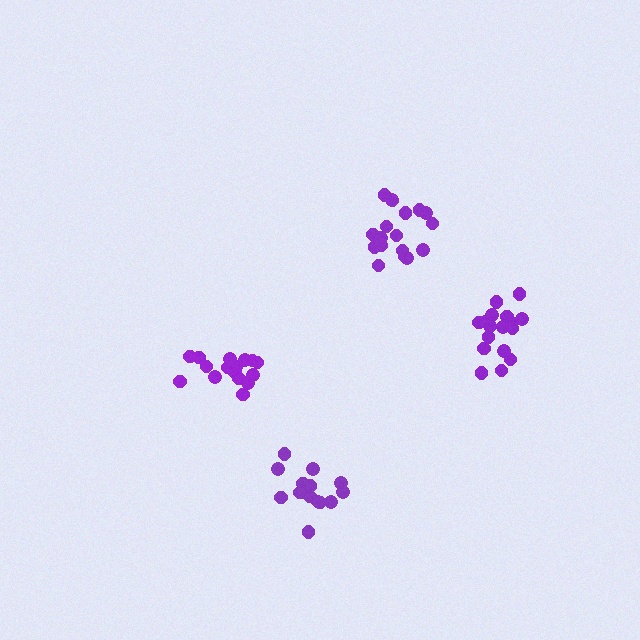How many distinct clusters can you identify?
There are 4 distinct clusters.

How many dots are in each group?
Group 1: 16 dots, Group 2: 18 dots, Group 3: 17 dots, Group 4: 15 dots (66 total).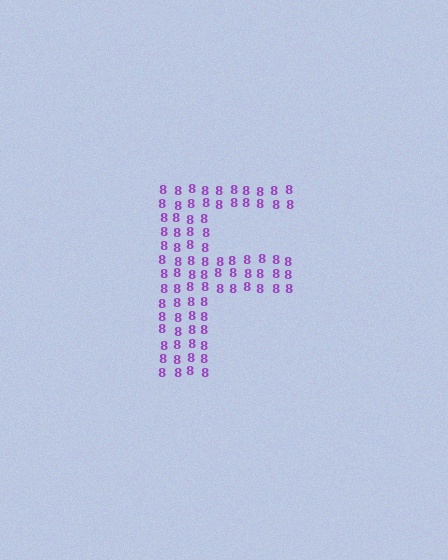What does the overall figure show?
The overall figure shows the letter F.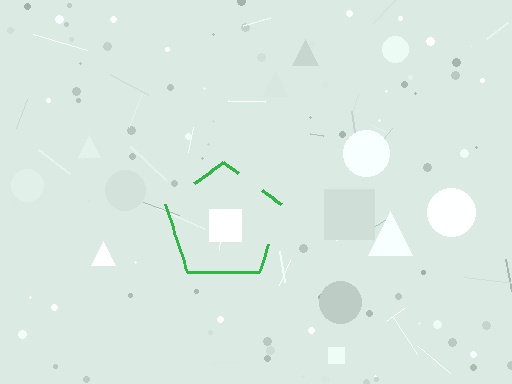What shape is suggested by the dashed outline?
The dashed outline suggests a pentagon.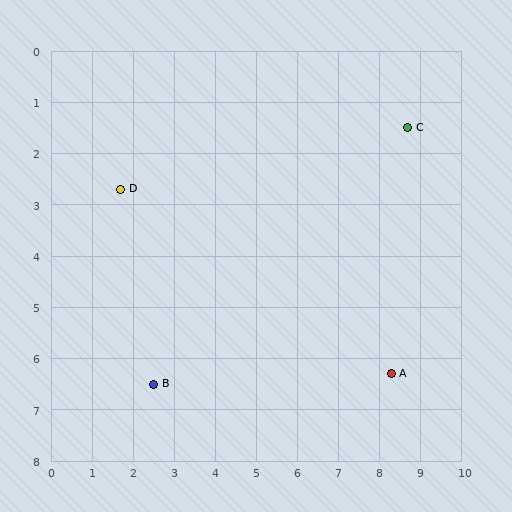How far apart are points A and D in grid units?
Points A and D are about 7.5 grid units apart.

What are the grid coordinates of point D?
Point D is at approximately (1.7, 2.7).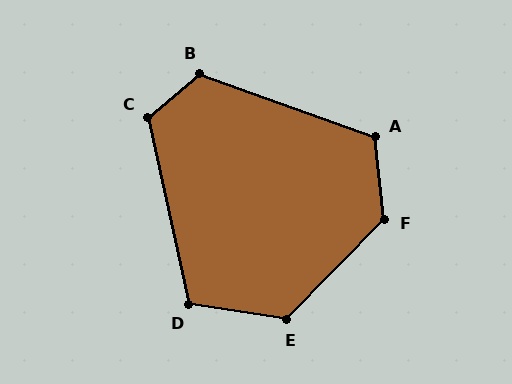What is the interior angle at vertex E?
Approximately 126 degrees (obtuse).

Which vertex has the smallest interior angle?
D, at approximately 111 degrees.